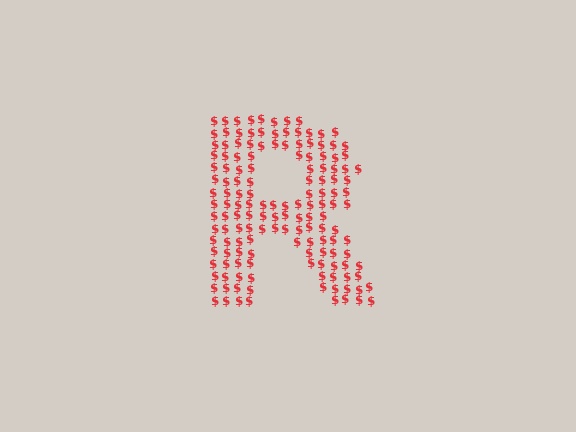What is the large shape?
The large shape is the letter R.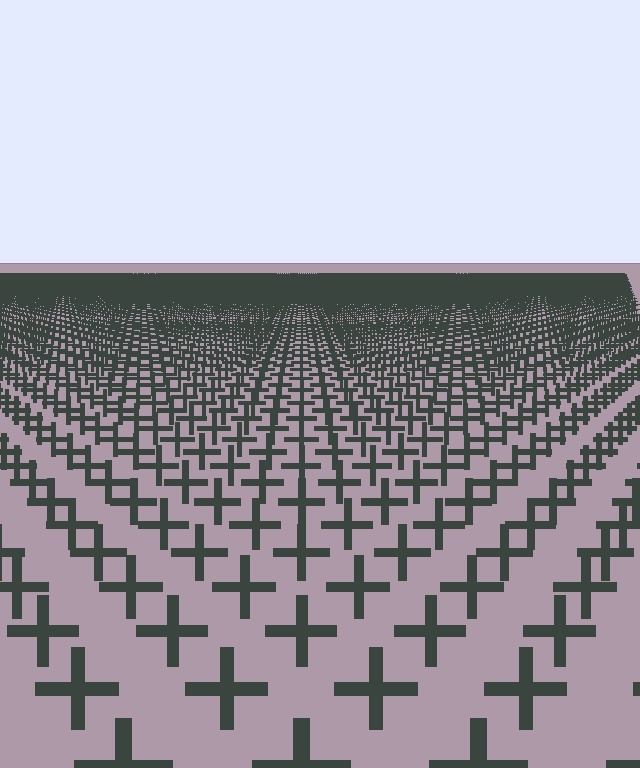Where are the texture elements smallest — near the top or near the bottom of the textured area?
Near the top.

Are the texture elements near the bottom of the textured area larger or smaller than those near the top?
Larger. Near the bottom, elements are closer to the viewer and appear at a bigger on-screen size.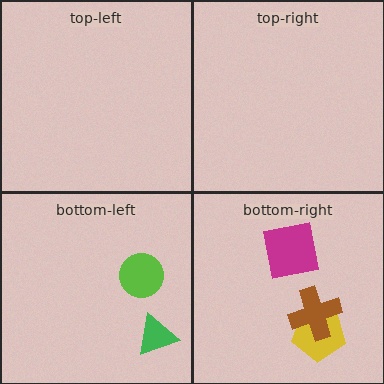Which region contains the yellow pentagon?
The bottom-right region.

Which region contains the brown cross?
The bottom-right region.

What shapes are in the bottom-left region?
The lime circle, the green triangle.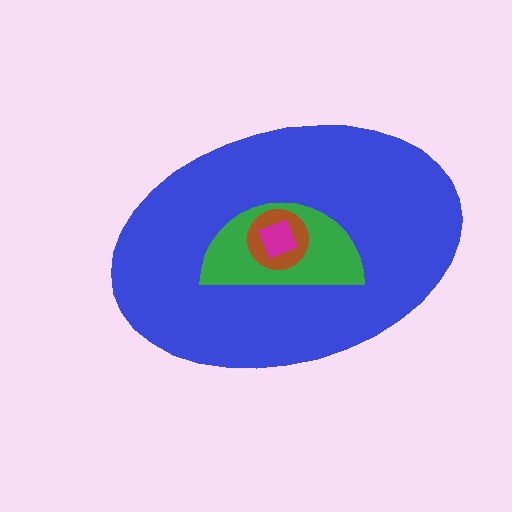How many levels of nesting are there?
4.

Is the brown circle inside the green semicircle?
Yes.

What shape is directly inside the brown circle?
The magenta diamond.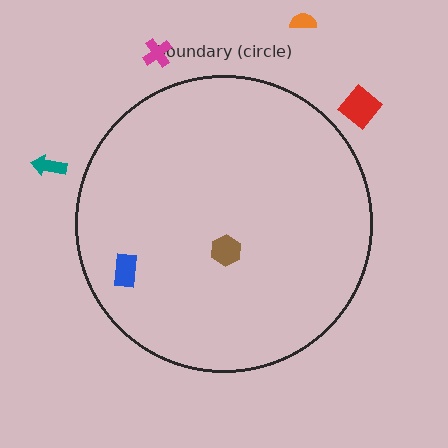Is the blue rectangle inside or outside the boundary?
Inside.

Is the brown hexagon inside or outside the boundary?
Inside.